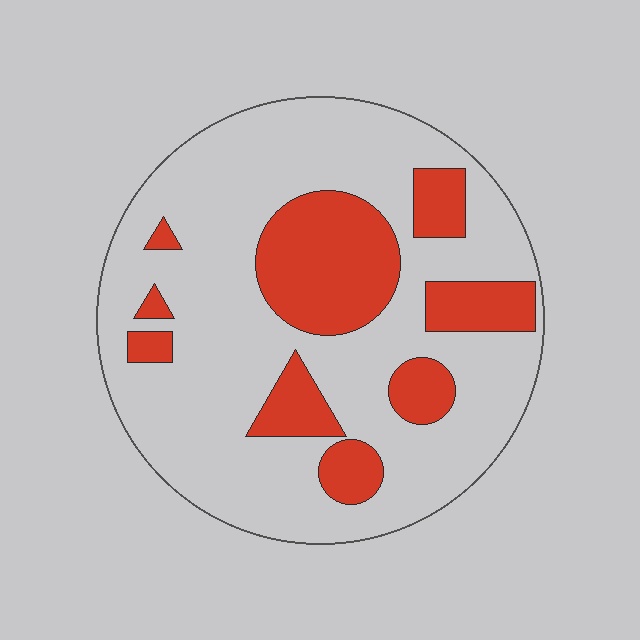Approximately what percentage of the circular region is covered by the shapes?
Approximately 25%.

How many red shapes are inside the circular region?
9.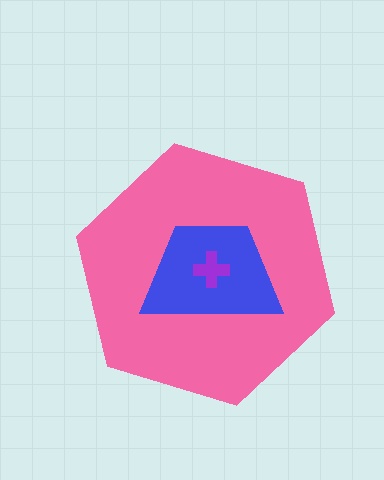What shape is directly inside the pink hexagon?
The blue trapezoid.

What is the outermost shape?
The pink hexagon.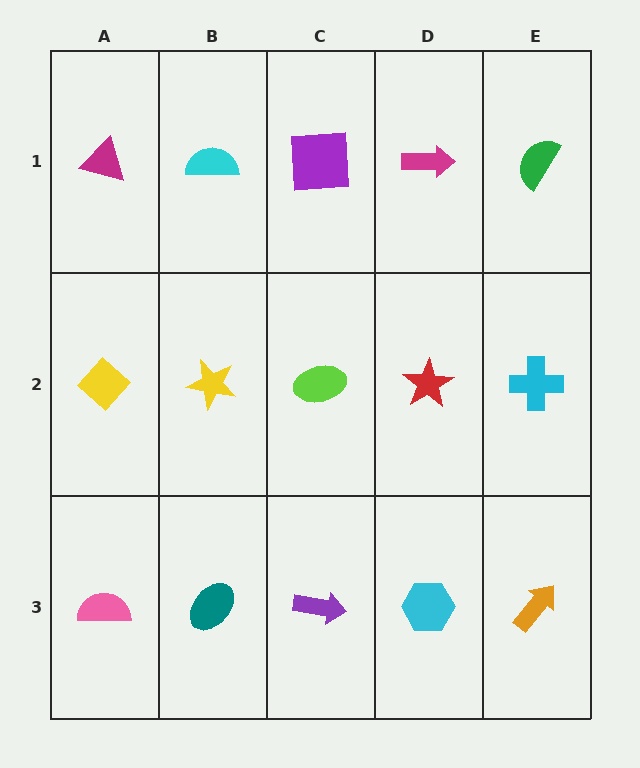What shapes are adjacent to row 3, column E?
A cyan cross (row 2, column E), a cyan hexagon (row 3, column D).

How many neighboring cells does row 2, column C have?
4.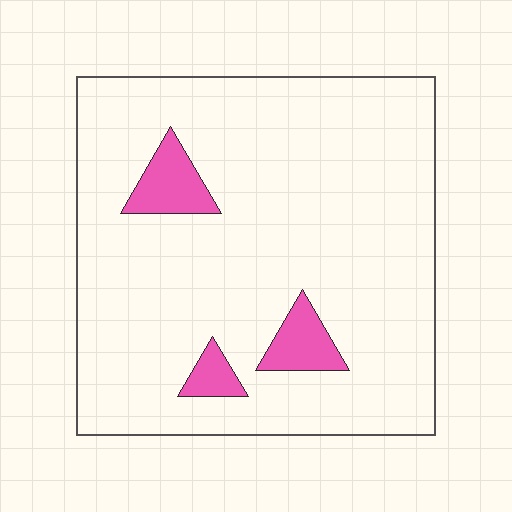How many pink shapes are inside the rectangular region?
3.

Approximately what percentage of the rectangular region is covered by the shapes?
Approximately 10%.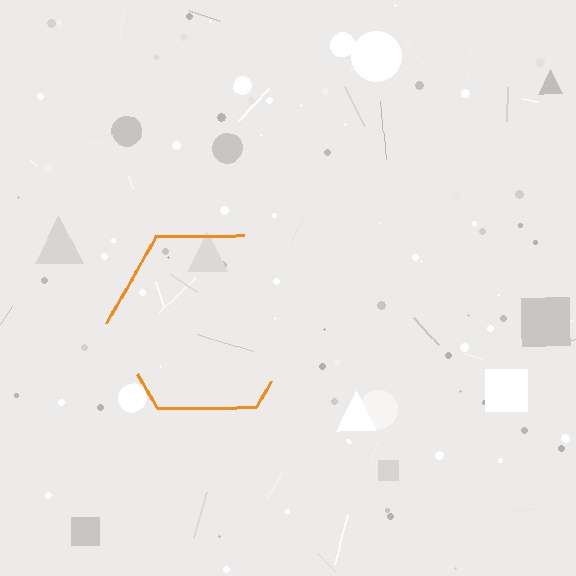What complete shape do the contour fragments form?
The contour fragments form a hexagon.